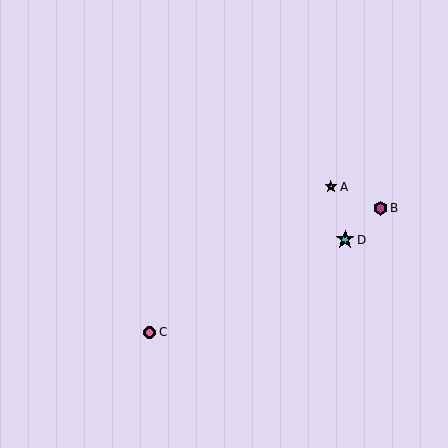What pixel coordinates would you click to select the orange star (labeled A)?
Click at (331, 187) to select the orange star A.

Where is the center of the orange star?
The center of the orange star is at (331, 187).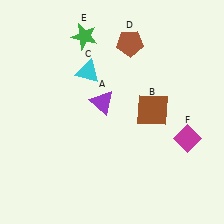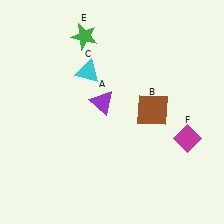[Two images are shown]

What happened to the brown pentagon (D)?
The brown pentagon (D) was removed in Image 2. It was in the top-right area of Image 1.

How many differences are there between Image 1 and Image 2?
There is 1 difference between the two images.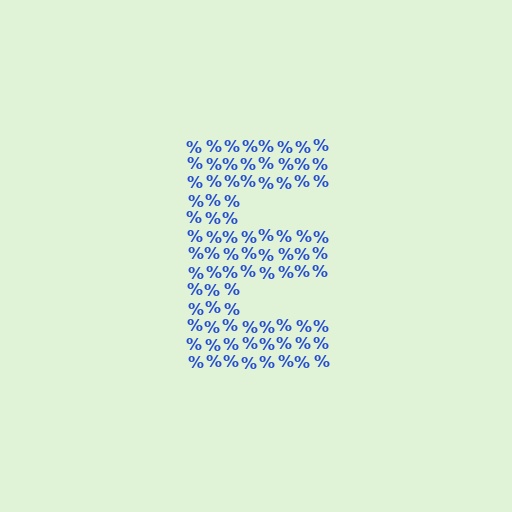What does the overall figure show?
The overall figure shows the letter E.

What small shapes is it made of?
It is made of small percent signs.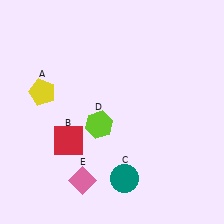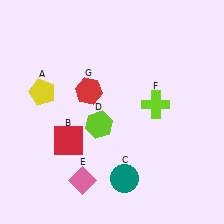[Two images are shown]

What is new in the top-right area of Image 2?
A lime cross (F) was added in the top-right area of Image 2.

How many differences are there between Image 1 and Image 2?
There are 2 differences between the two images.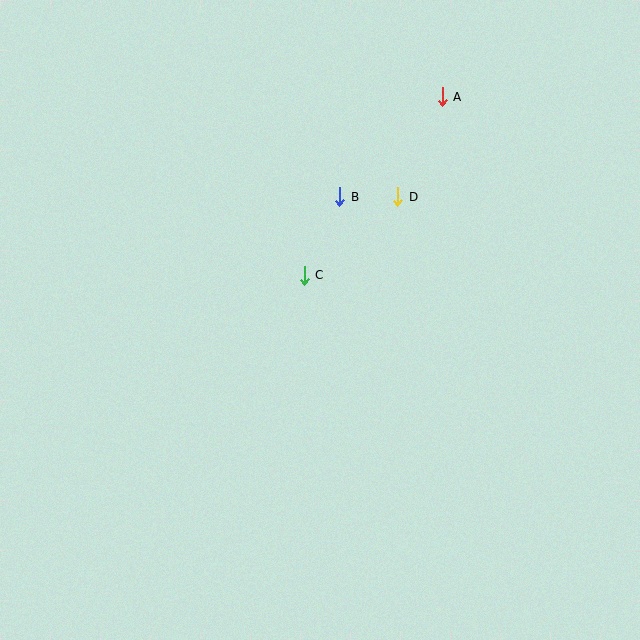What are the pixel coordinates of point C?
Point C is at (304, 275).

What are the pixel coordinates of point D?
Point D is at (398, 197).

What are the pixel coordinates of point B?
Point B is at (340, 197).